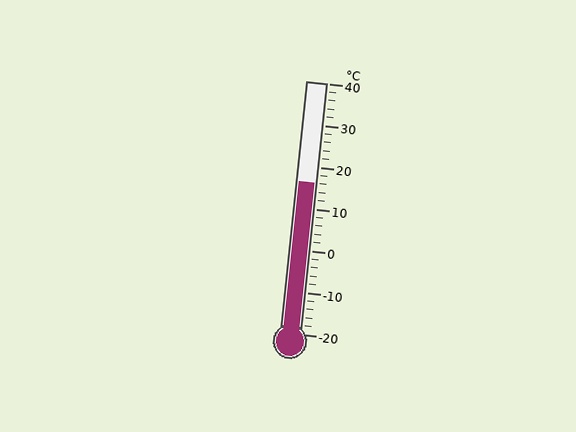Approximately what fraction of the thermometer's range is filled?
The thermometer is filled to approximately 60% of its range.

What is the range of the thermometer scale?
The thermometer scale ranges from -20°C to 40°C.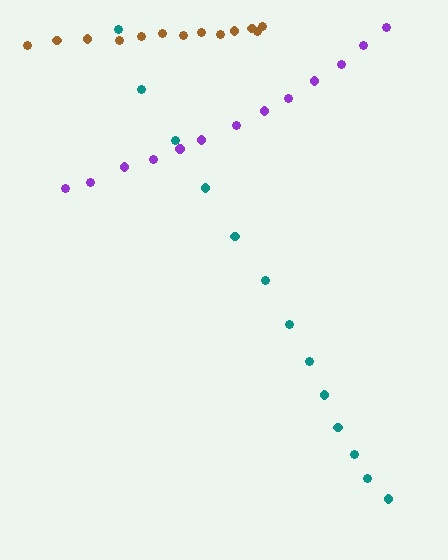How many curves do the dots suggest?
There are 3 distinct paths.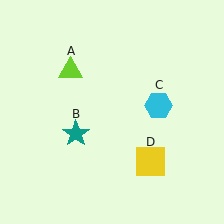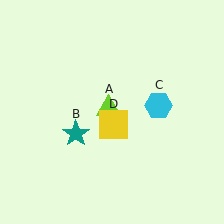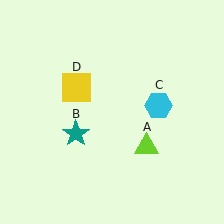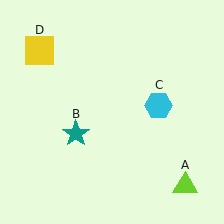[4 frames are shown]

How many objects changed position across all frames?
2 objects changed position: lime triangle (object A), yellow square (object D).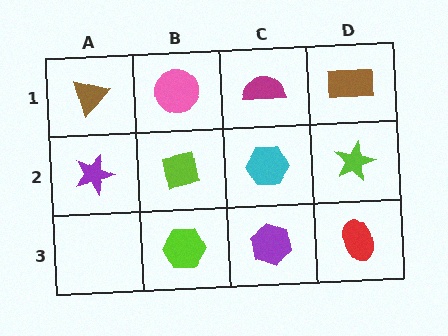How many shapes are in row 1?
4 shapes.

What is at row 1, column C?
A magenta semicircle.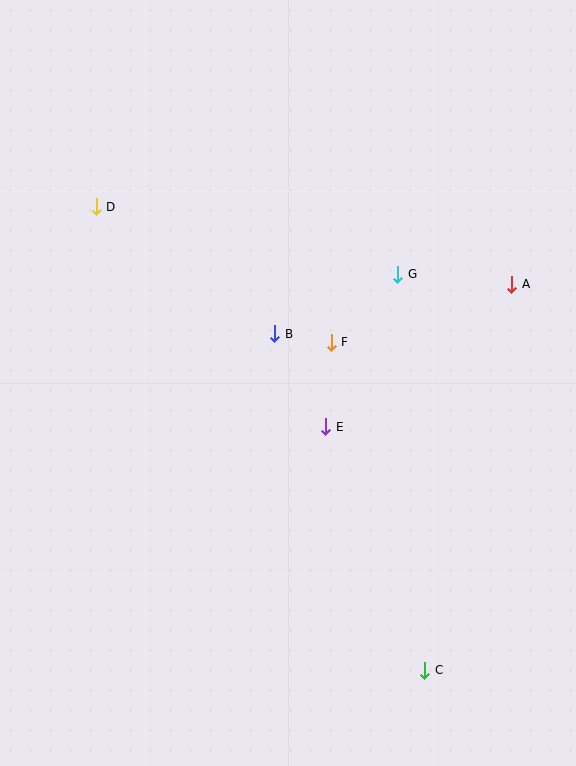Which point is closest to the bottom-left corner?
Point C is closest to the bottom-left corner.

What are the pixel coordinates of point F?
Point F is at (331, 342).